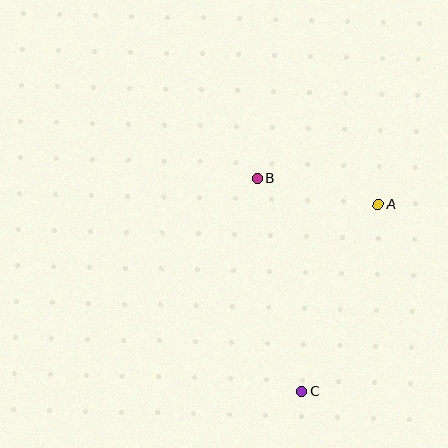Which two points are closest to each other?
Points A and B are closest to each other.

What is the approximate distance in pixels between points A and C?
The distance between A and C is approximately 202 pixels.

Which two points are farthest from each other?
Points B and C are farthest from each other.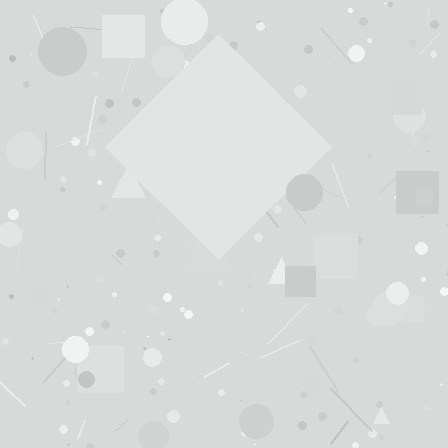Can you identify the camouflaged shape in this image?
The camouflaged shape is a diamond.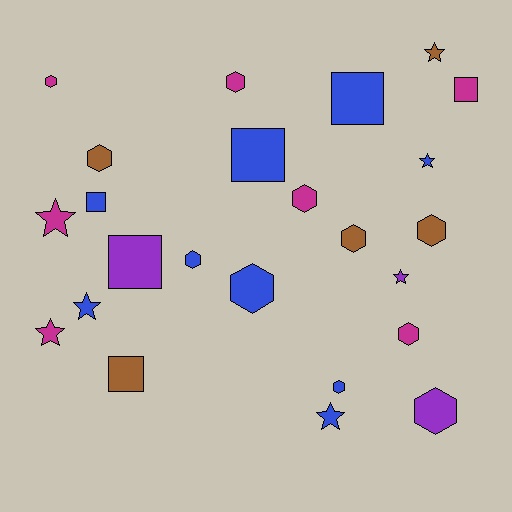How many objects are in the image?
There are 24 objects.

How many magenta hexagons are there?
There are 4 magenta hexagons.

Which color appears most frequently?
Blue, with 9 objects.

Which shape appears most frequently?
Hexagon, with 11 objects.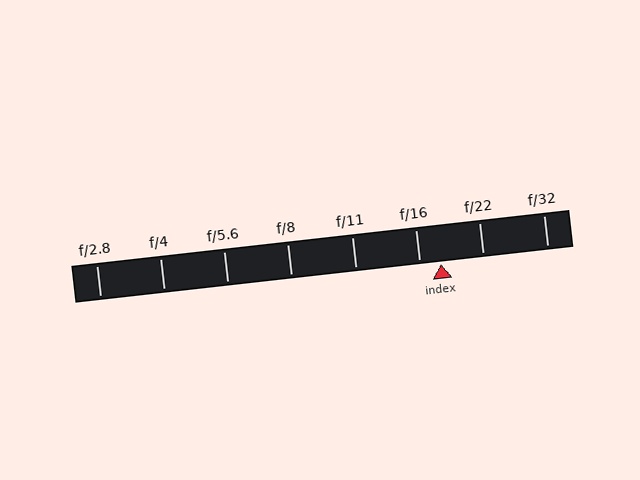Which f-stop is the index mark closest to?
The index mark is closest to f/16.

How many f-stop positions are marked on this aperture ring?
There are 8 f-stop positions marked.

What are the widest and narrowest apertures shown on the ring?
The widest aperture shown is f/2.8 and the narrowest is f/32.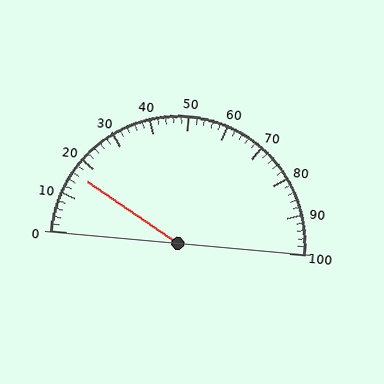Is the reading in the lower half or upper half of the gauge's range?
The reading is in the lower half of the range (0 to 100).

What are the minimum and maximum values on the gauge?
The gauge ranges from 0 to 100.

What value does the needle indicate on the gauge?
The needle indicates approximately 16.